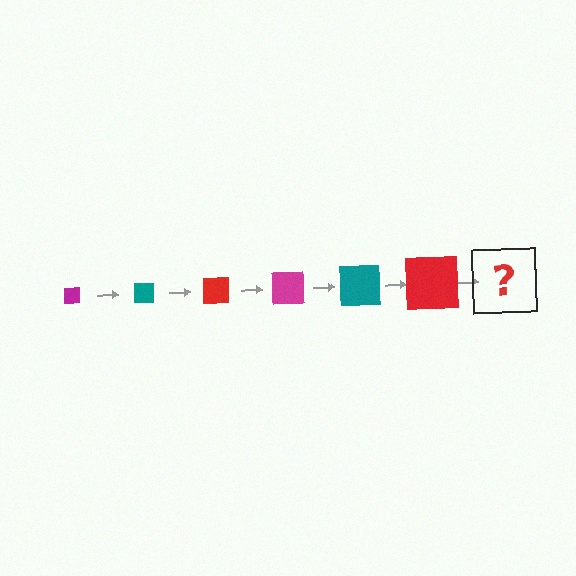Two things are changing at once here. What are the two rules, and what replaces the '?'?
The two rules are that the square grows larger each step and the color cycles through magenta, teal, and red. The '?' should be a magenta square, larger than the previous one.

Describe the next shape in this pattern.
It should be a magenta square, larger than the previous one.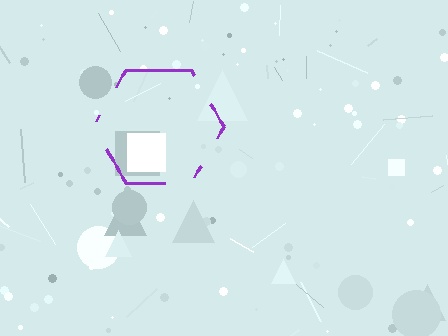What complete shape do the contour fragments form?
The contour fragments form a hexagon.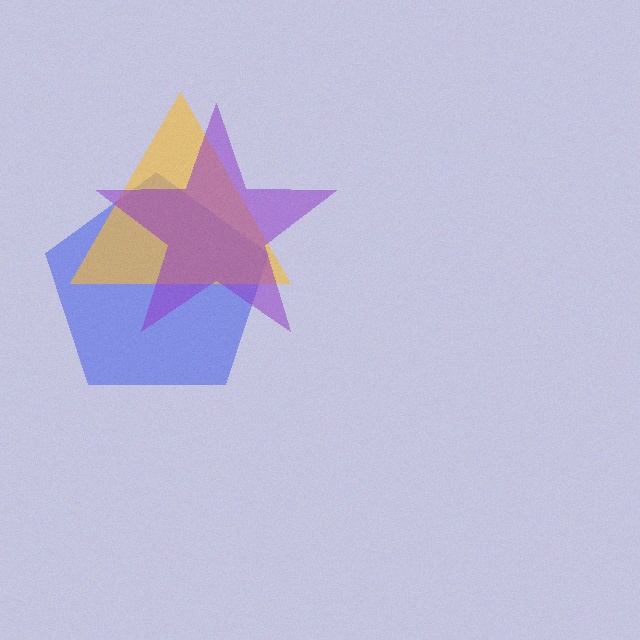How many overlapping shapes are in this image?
There are 3 overlapping shapes in the image.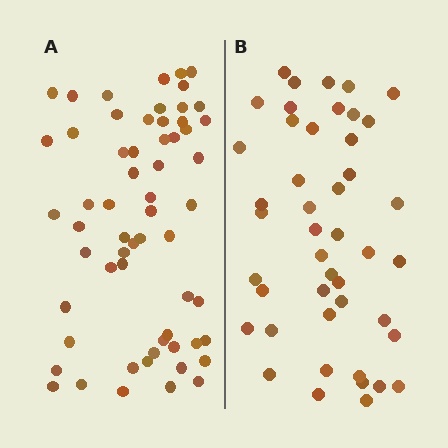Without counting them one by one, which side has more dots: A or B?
Region A (the left region) has more dots.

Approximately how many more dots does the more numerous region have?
Region A has approximately 15 more dots than region B.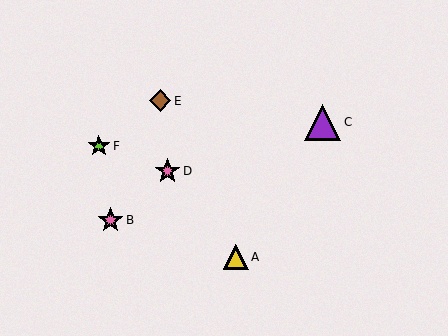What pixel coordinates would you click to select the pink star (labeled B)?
Click at (110, 220) to select the pink star B.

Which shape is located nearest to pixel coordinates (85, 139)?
The lime star (labeled F) at (99, 146) is nearest to that location.